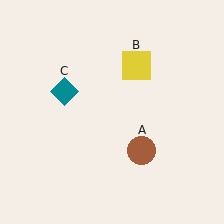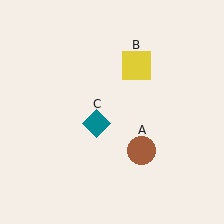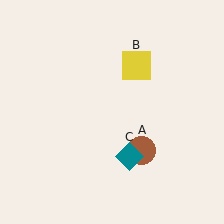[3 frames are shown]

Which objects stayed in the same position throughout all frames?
Brown circle (object A) and yellow square (object B) remained stationary.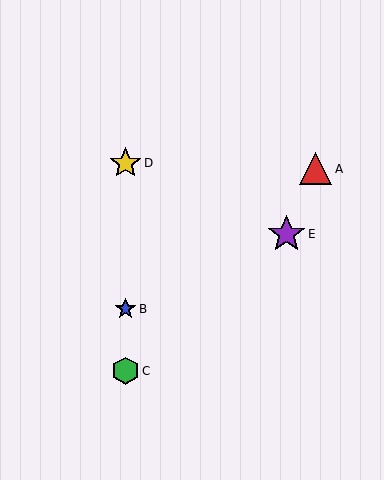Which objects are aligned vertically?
Objects B, C, D are aligned vertically.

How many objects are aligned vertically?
3 objects (B, C, D) are aligned vertically.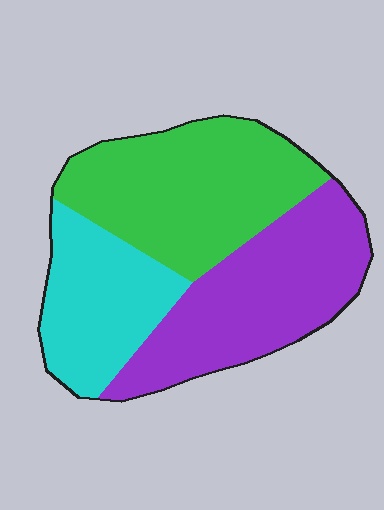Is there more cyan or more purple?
Purple.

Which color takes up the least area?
Cyan, at roughly 25%.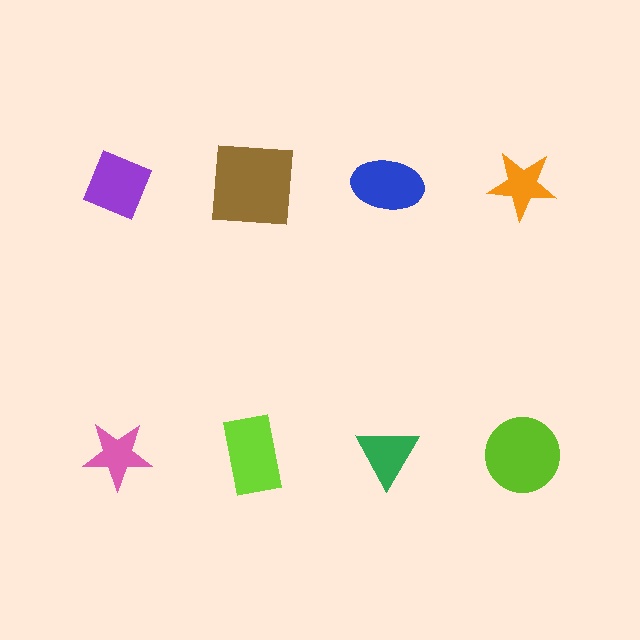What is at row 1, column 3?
A blue ellipse.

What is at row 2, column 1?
A pink star.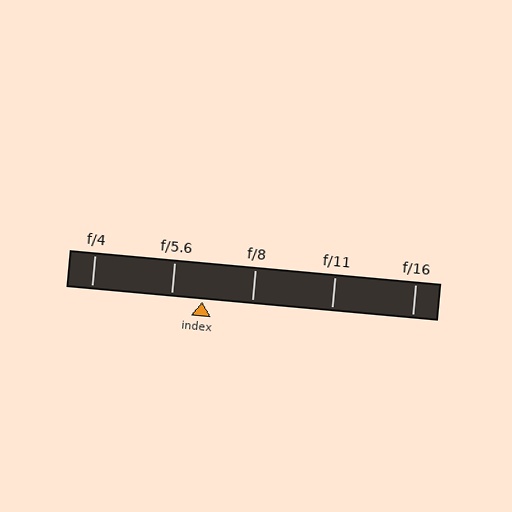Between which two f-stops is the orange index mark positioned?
The index mark is between f/5.6 and f/8.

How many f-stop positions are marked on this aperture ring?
There are 5 f-stop positions marked.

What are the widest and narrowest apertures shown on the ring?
The widest aperture shown is f/4 and the narrowest is f/16.